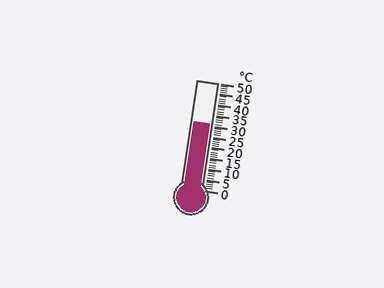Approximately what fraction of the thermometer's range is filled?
The thermometer is filled to approximately 60% of its range.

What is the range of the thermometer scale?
The thermometer scale ranges from 0°C to 50°C.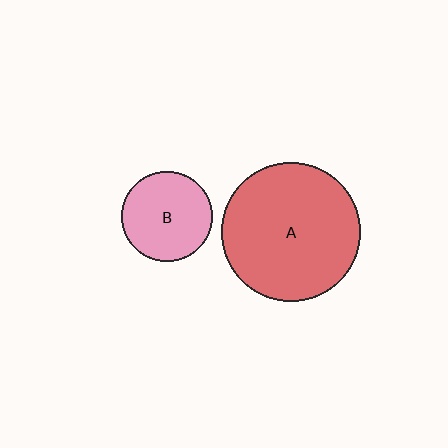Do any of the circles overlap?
No, none of the circles overlap.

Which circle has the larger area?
Circle A (red).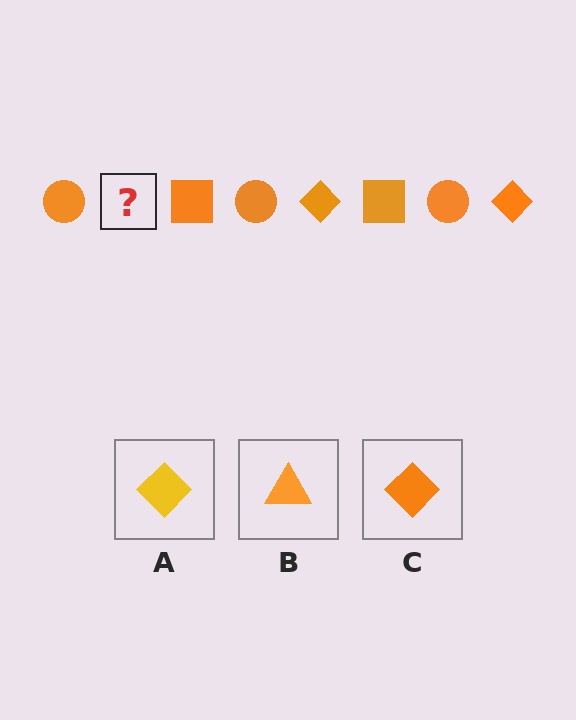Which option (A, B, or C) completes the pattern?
C.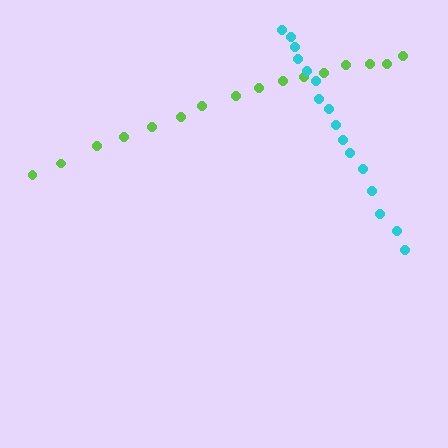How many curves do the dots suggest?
There are 2 distinct paths.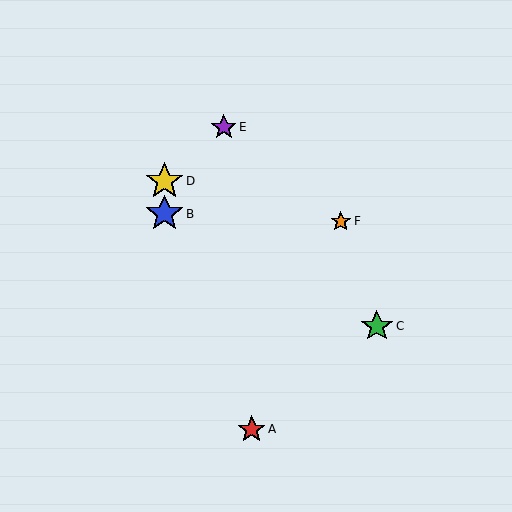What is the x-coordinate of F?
Object F is at x≈341.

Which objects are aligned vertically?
Objects B, D are aligned vertically.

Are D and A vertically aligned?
No, D is at x≈165 and A is at x≈252.